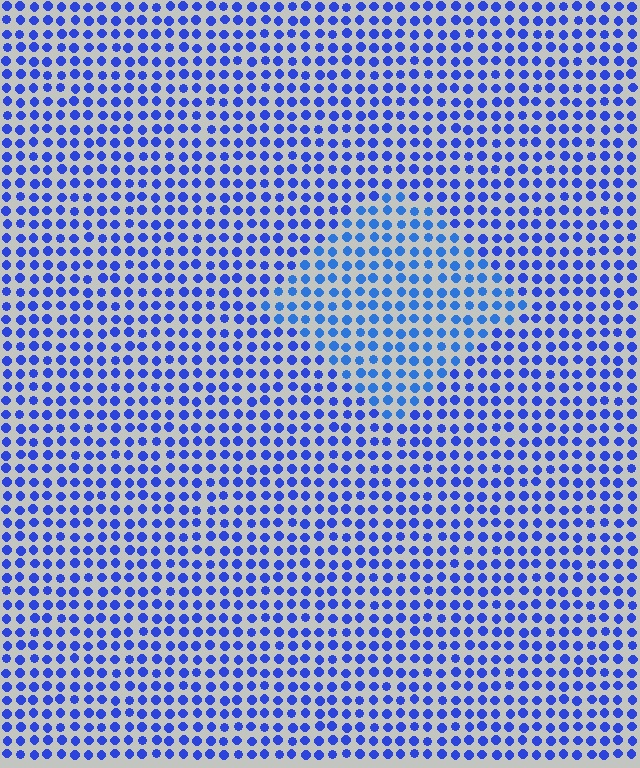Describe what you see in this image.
The image is filled with small blue elements in a uniform arrangement. A diamond-shaped region is visible where the elements are tinted to a slightly different hue, forming a subtle color boundary.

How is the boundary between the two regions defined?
The boundary is defined purely by a slight shift in hue (about 17 degrees). Spacing, size, and orientation are identical on both sides.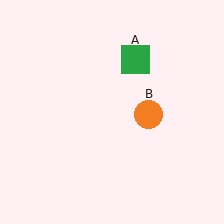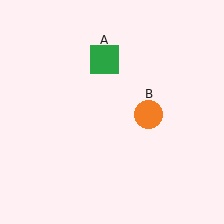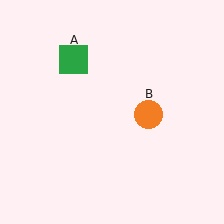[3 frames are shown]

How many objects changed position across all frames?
1 object changed position: green square (object A).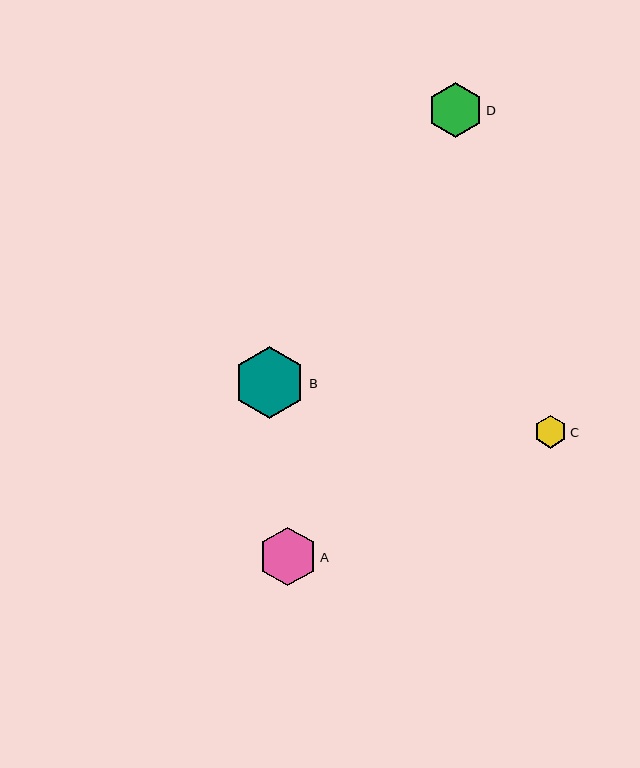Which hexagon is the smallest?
Hexagon C is the smallest with a size of approximately 32 pixels.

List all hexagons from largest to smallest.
From largest to smallest: B, A, D, C.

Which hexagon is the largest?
Hexagon B is the largest with a size of approximately 72 pixels.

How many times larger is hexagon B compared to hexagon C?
Hexagon B is approximately 2.2 times the size of hexagon C.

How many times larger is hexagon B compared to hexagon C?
Hexagon B is approximately 2.2 times the size of hexagon C.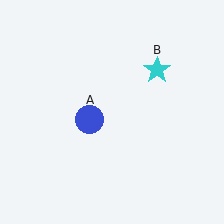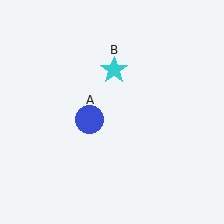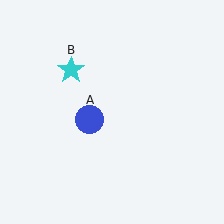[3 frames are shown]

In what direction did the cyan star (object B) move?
The cyan star (object B) moved left.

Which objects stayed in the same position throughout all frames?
Blue circle (object A) remained stationary.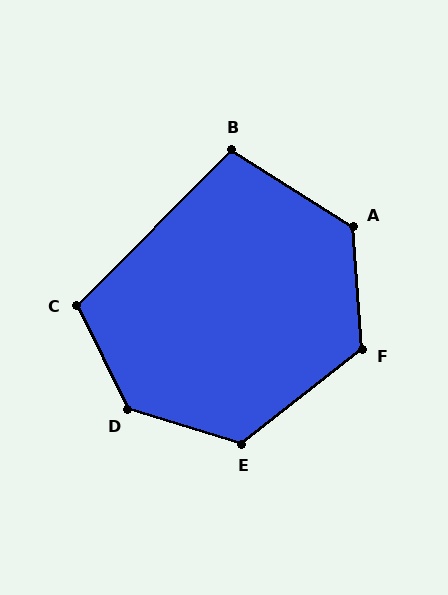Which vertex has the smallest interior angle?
B, at approximately 103 degrees.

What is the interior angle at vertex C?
Approximately 109 degrees (obtuse).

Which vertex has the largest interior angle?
D, at approximately 133 degrees.